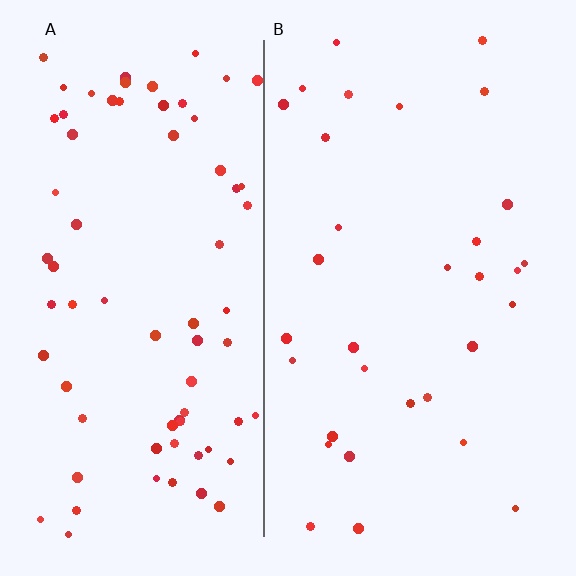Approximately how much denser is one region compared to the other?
Approximately 2.3× — region A over region B.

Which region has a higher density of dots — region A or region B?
A (the left).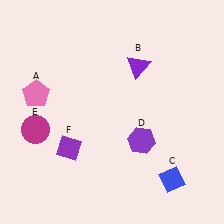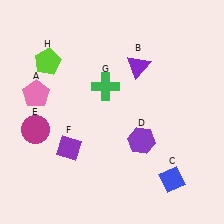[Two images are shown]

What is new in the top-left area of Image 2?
A green cross (G) was added in the top-left area of Image 2.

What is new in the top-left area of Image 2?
A lime pentagon (H) was added in the top-left area of Image 2.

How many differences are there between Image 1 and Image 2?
There are 2 differences between the two images.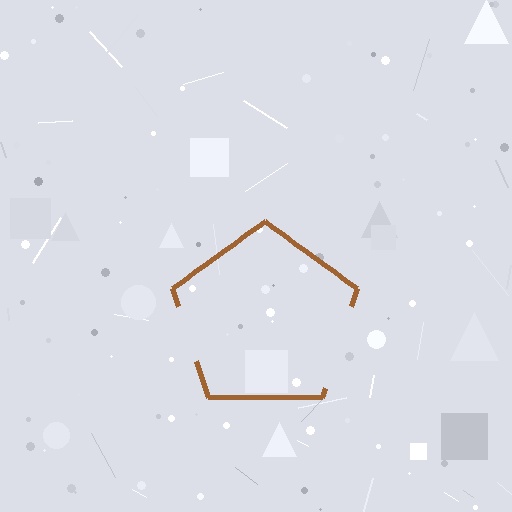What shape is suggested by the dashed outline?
The dashed outline suggests a pentagon.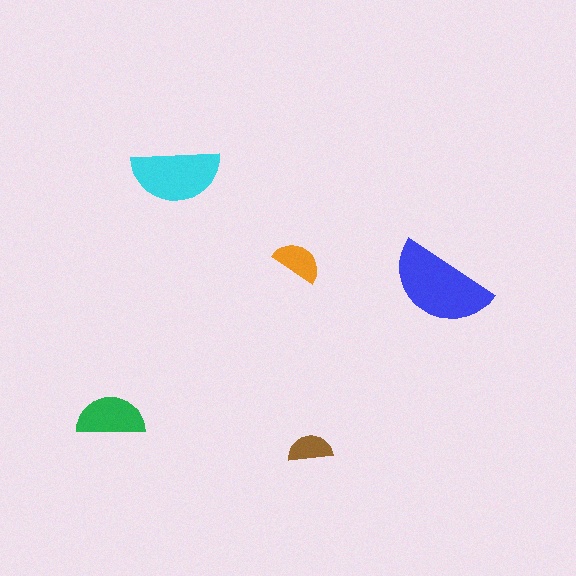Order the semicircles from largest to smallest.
the blue one, the cyan one, the green one, the orange one, the brown one.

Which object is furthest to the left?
The green semicircle is leftmost.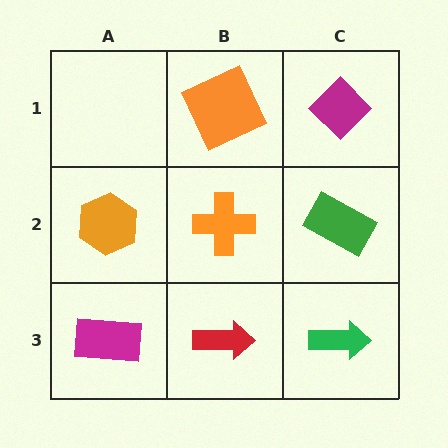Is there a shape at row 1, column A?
No, that cell is empty.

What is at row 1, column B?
An orange square.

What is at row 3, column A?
A magenta rectangle.